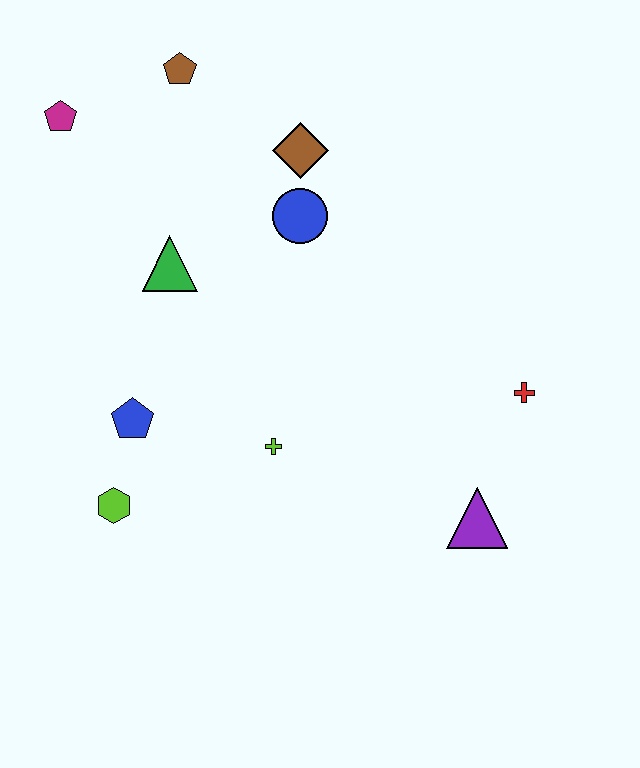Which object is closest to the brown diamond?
The blue circle is closest to the brown diamond.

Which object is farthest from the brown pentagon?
The purple triangle is farthest from the brown pentagon.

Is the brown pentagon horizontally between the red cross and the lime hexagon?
Yes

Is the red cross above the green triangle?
No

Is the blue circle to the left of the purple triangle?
Yes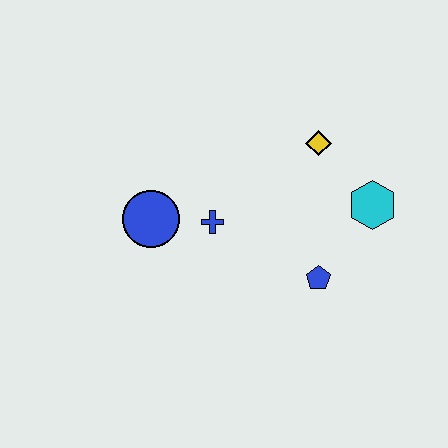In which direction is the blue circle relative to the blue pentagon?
The blue circle is to the left of the blue pentagon.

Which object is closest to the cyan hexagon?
The yellow diamond is closest to the cyan hexagon.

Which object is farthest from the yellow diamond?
The blue circle is farthest from the yellow diamond.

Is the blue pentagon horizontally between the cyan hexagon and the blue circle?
Yes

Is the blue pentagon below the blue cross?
Yes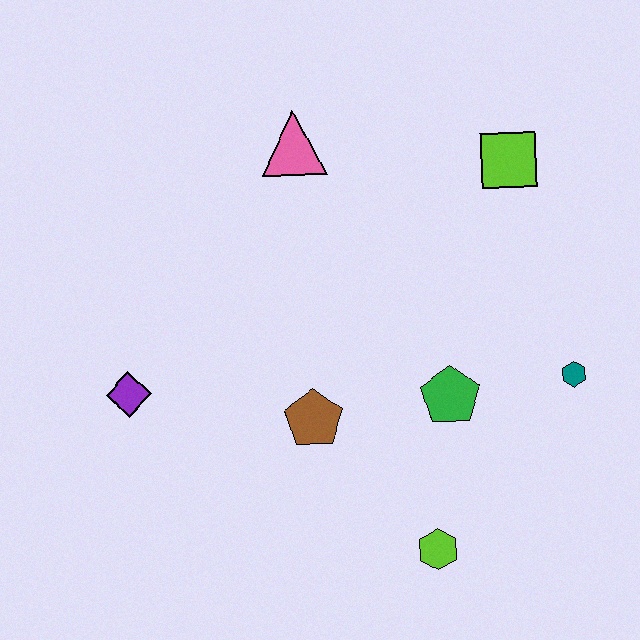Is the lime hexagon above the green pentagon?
No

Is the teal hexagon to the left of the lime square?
No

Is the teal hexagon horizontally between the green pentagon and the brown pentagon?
No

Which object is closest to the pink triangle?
The lime square is closest to the pink triangle.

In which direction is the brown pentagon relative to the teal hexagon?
The brown pentagon is to the left of the teal hexagon.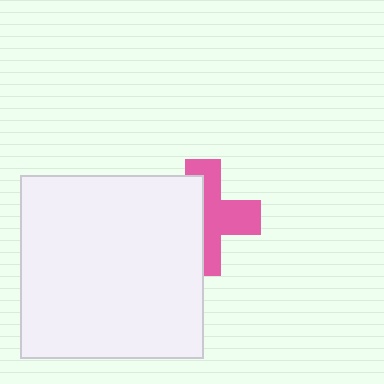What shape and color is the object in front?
The object in front is a white square.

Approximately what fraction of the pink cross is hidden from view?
Roughly 46% of the pink cross is hidden behind the white square.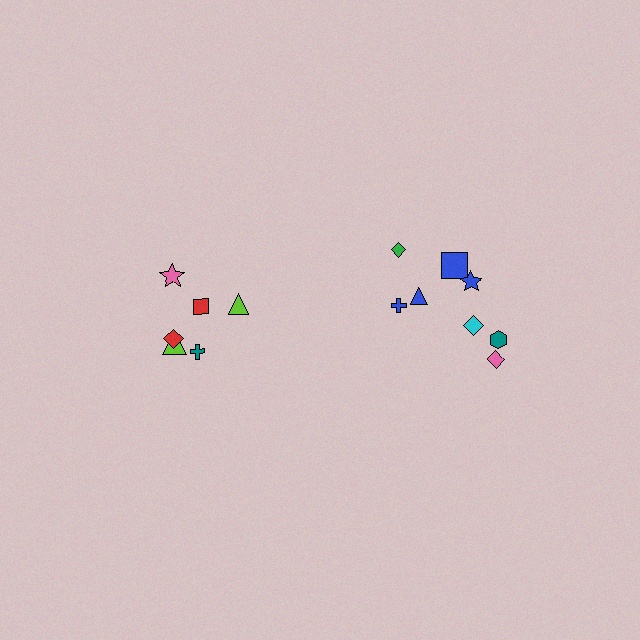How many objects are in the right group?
There are 8 objects.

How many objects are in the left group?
There are 6 objects.